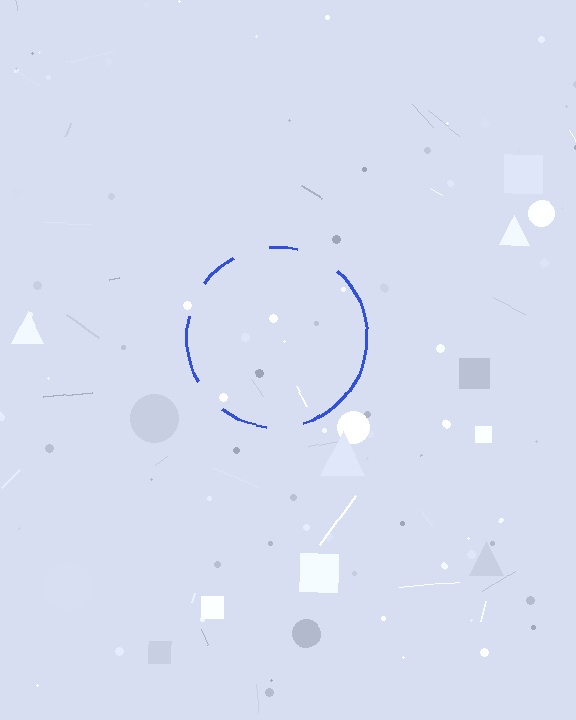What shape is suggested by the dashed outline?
The dashed outline suggests a circle.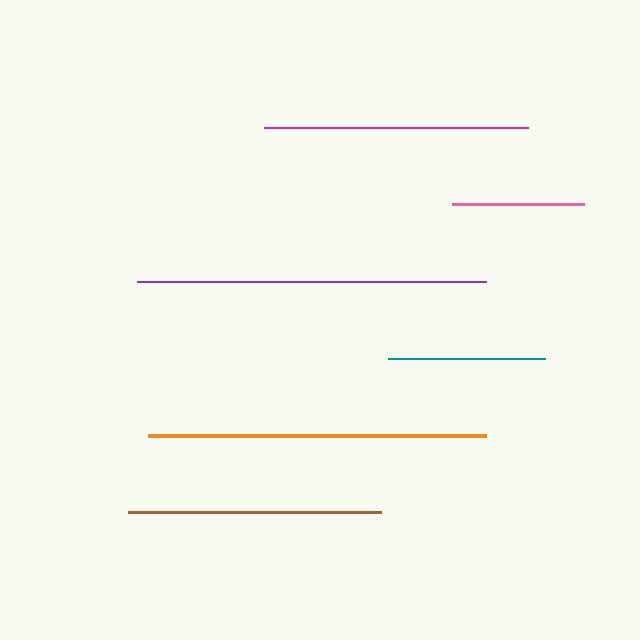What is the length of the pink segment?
The pink segment is approximately 132 pixels long.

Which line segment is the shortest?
The pink line is the shortest at approximately 132 pixels.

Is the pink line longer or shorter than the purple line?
The purple line is longer than the pink line.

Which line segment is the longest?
The purple line is the longest at approximately 348 pixels.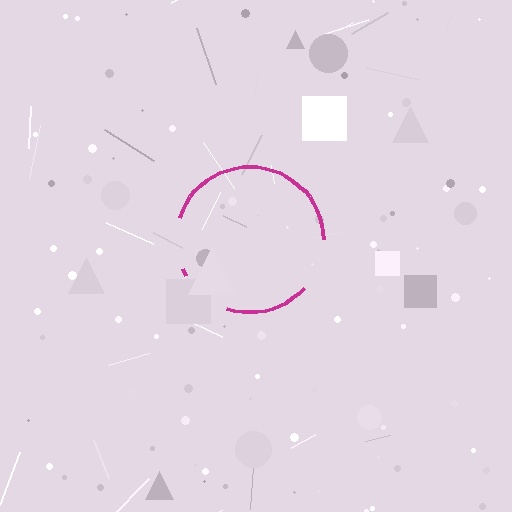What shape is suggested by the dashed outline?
The dashed outline suggests a circle.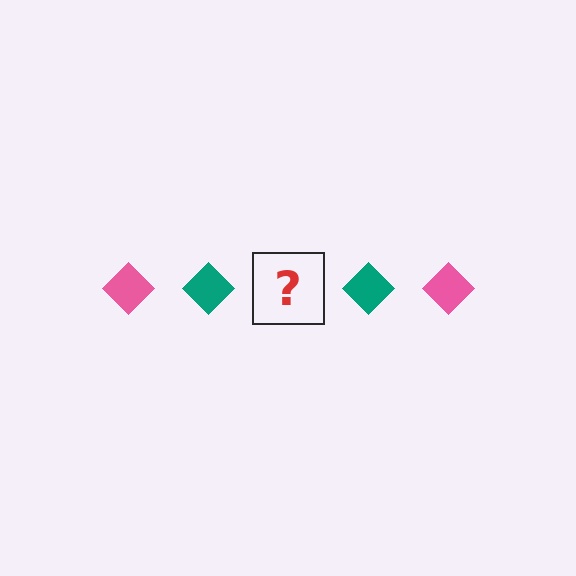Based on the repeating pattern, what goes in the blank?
The blank should be a pink diamond.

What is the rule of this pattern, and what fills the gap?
The rule is that the pattern cycles through pink, teal diamonds. The gap should be filled with a pink diamond.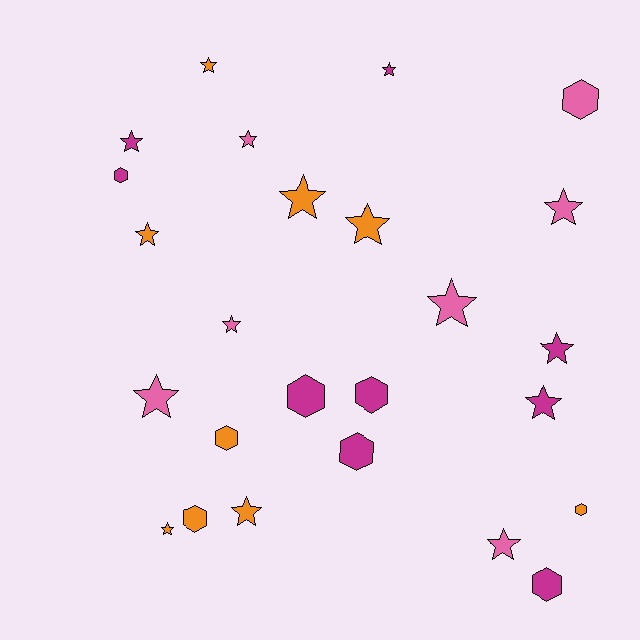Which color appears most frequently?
Orange, with 9 objects.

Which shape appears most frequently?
Star, with 16 objects.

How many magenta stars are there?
There are 4 magenta stars.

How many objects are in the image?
There are 25 objects.